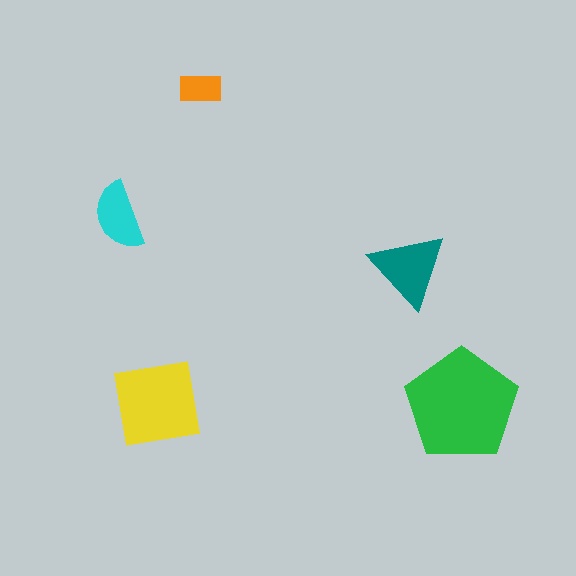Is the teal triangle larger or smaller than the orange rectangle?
Larger.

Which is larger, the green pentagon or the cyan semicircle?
The green pentagon.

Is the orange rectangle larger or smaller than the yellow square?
Smaller.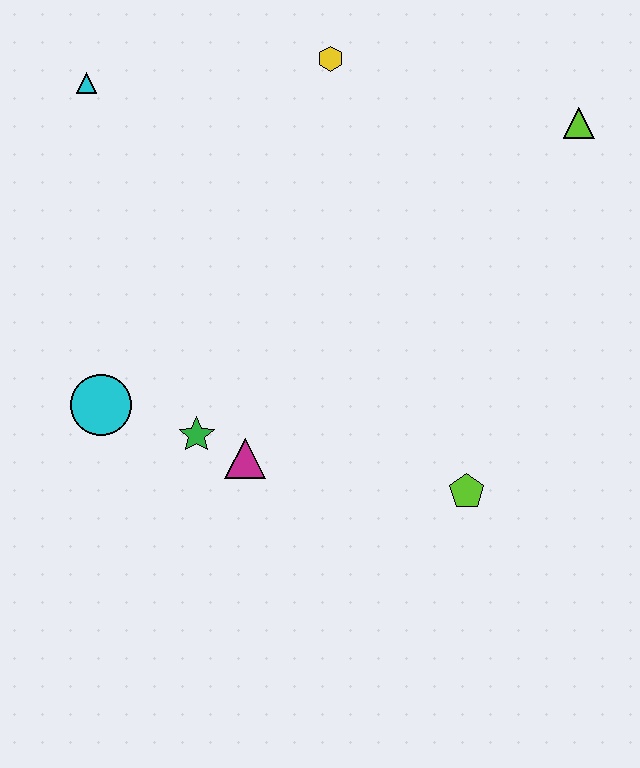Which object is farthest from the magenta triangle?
The lime triangle is farthest from the magenta triangle.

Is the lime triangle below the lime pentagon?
No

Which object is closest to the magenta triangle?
The green star is closest to the magenta triangle.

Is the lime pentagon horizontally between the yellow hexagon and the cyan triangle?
No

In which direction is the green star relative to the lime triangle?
The green star is to the left of the lime triangle.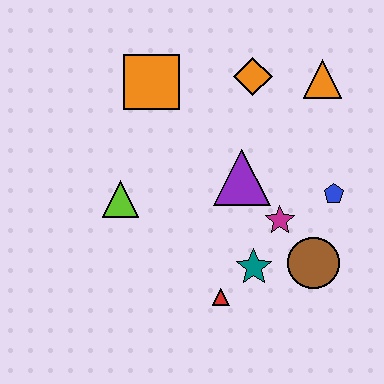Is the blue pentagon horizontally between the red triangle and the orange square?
No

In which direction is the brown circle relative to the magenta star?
The brown circle is below the magenta star.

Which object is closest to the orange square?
The orange diamond is closest to the orange square.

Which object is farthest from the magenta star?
The orange square is farthest from the magenta star.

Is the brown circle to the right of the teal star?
Yes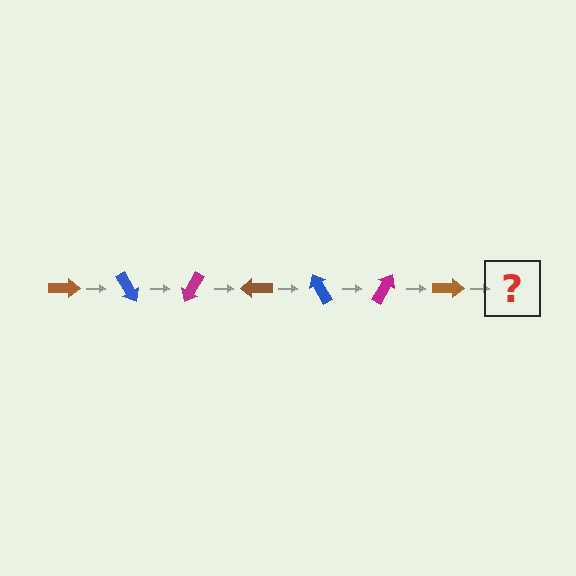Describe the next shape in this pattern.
It should be a blue arrow, rotated 420 degrees from the start.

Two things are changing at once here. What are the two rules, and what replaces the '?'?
The two rules are that it rotates 60 degrees each step and the color cycles through brown, blue, and magenta. The '?' should be a blue arrow, rotated 420 degrees from the start.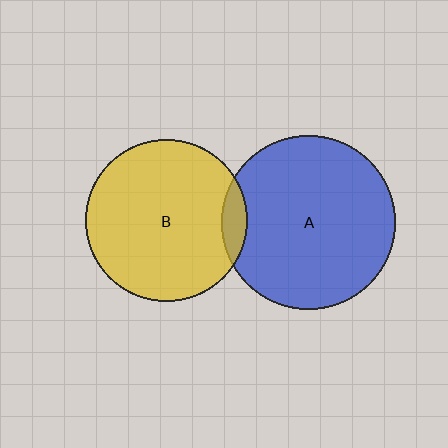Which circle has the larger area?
Circle A (blue).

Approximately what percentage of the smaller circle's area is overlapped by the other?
Approximately 10%.